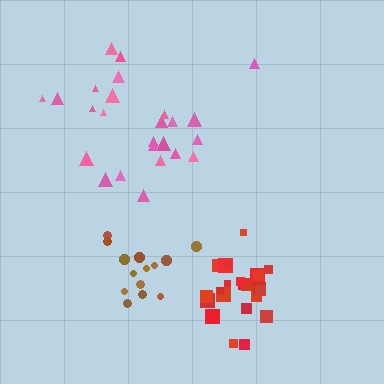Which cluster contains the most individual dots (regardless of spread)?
Pink (25).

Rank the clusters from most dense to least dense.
red, brown, pink.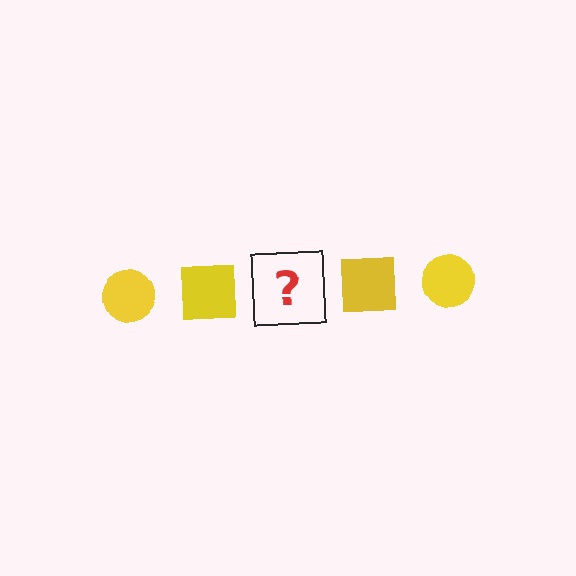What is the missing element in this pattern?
The missing element is a yellow circle.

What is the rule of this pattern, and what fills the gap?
The rule is that the pattern cycles through circle, square shapes in yellow. The gap should be filled with a yellow circle.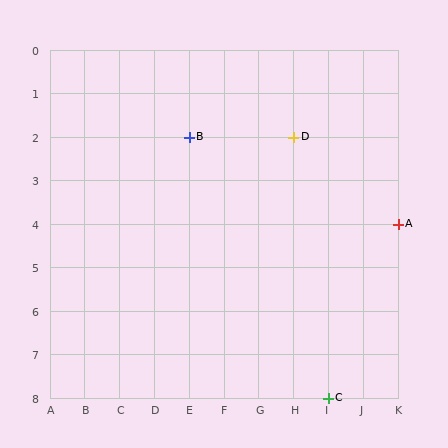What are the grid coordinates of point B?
Point B is at grid coordinates (E, 2).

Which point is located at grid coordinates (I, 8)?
Point C is at (I, 8).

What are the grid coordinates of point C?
Point C is at grid coordinates (I, 8).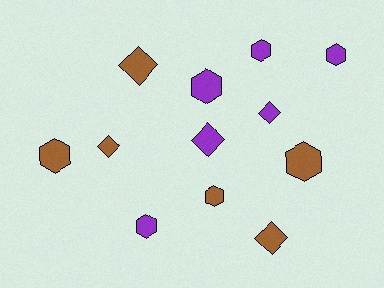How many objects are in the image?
There are 12 objects.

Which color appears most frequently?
Brown, with 6 objects.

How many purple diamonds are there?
There are 2 purple diamonds.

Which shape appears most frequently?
Hexagon, with 7 objects.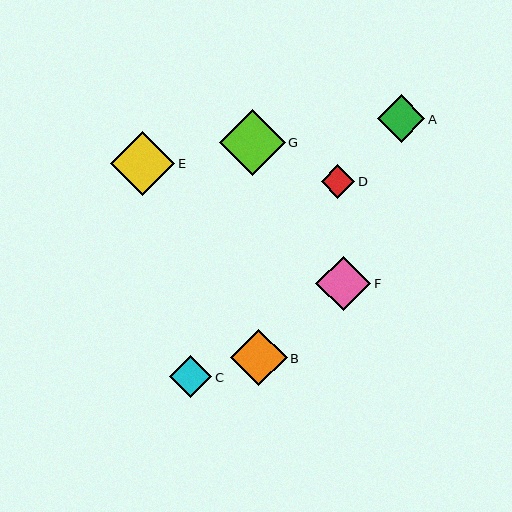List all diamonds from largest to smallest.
From largest to smallest: G, E, B, F, A, C, D.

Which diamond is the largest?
Diamond G is the largest with a size of approximately 66 pixels.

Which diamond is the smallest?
Diamond D is the smallest with a size of approximately 34 pixels.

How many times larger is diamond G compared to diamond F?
Diamond G is approximately 1.2 times the size of diamond F.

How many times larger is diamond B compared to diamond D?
Diamond B is approximately 1.7 times the size of diamond D.